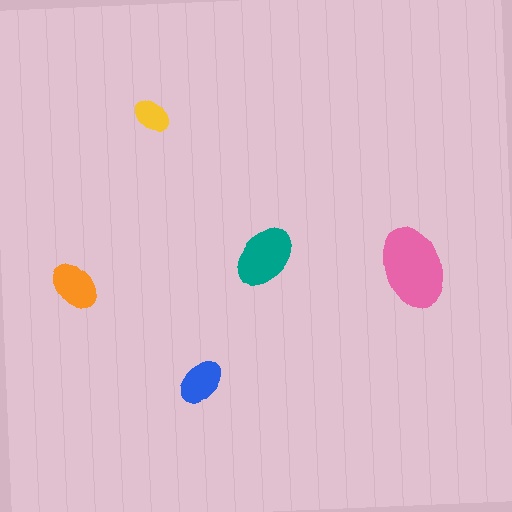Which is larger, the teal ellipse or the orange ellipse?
The teal one.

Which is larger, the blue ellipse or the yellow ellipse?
The blue one.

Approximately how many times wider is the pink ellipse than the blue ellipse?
About 1.5 times wider.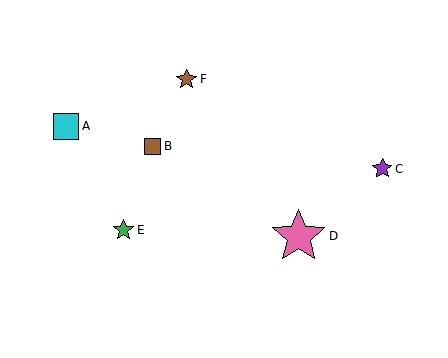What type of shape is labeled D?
Shape D is a pink star.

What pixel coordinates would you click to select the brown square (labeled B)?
Click at (152, 146) to select the brown square B.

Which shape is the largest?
The pink star (labeled D) is the largest.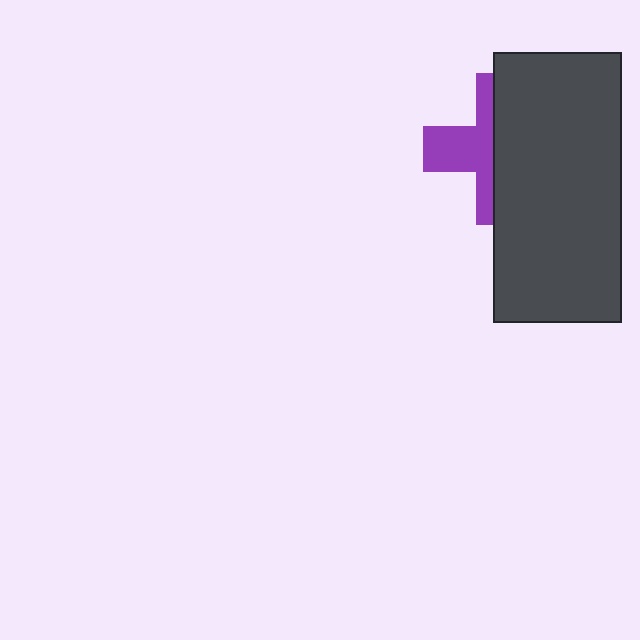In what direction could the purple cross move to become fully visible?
The purple cross could move left. That would shift it out from behind the dark gray rectangle entirely.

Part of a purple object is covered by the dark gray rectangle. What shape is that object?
It is a cross.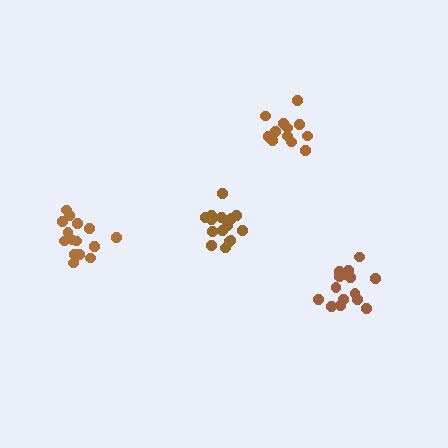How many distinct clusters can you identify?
There are 4 distinct clusters.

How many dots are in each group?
Group 1: 12 dots, Group 2: 15 dots, Group 3: 15 dots, Group 4: 16 dots (58 total).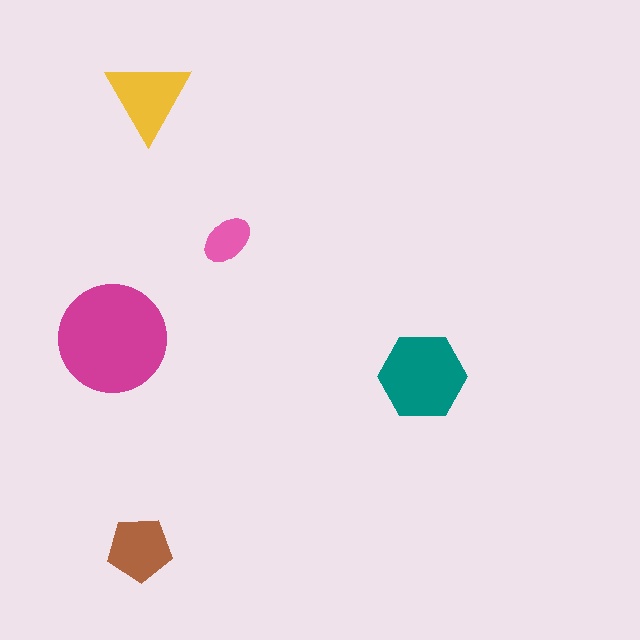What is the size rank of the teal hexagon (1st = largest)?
2nd.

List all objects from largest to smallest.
The magenta circle, the teal hexagon, the yellow triangle, the brown pentagon, the pink ellipse.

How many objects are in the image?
There are 5 objects in the image.